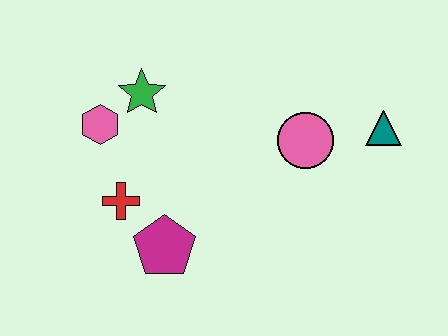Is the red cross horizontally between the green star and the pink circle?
No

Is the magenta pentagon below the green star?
Yes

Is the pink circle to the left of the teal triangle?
Yes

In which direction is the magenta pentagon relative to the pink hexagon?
The magenta pentagon is below the pink hexagon.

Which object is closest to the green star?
The pink hexagon is closest to the green star.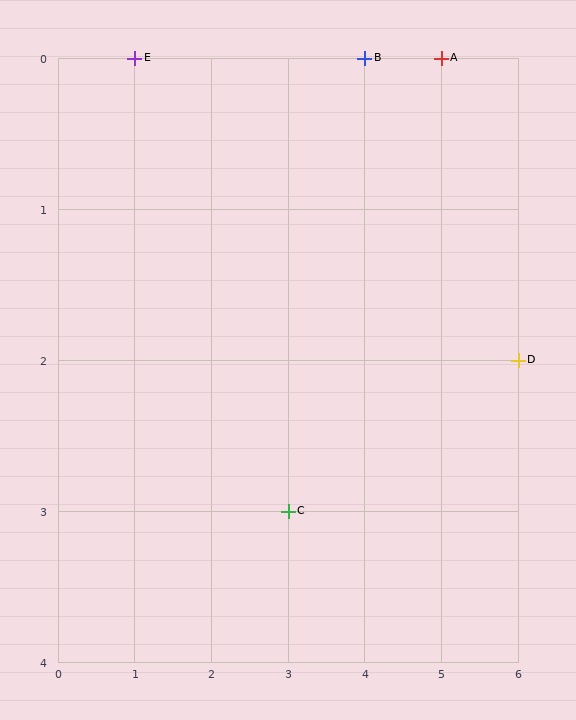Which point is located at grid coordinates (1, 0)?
Point E is at (1, 0).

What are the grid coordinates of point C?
Point C is at grid coordinates (3, 3).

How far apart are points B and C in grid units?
Points B and C are 1 column and 3 rows apart (about 3.2 grid units diagonally).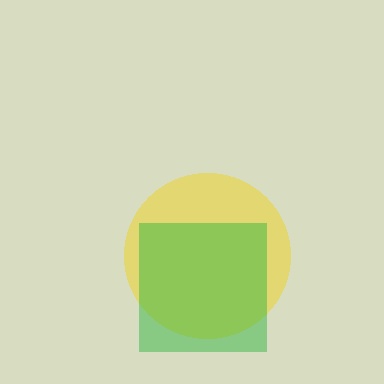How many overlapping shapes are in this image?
There are 2 overlapping shapes in the image.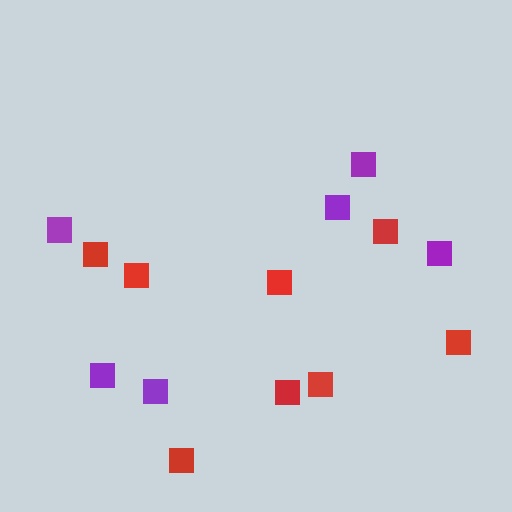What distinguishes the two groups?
There are 2 groups: one group of purple squares (6) and one group of red squares (8).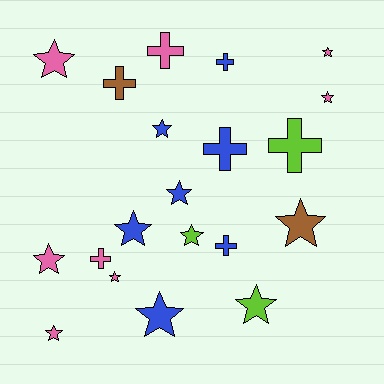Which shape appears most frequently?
Star, with 13 objects.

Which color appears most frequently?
Pink, with 8 objects.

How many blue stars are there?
There are 4 blue stars.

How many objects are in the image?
There are 20 objects.